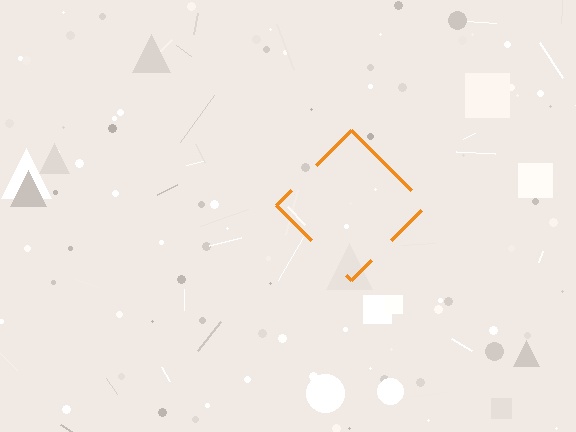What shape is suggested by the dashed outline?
The dashed outline suggests a diamond.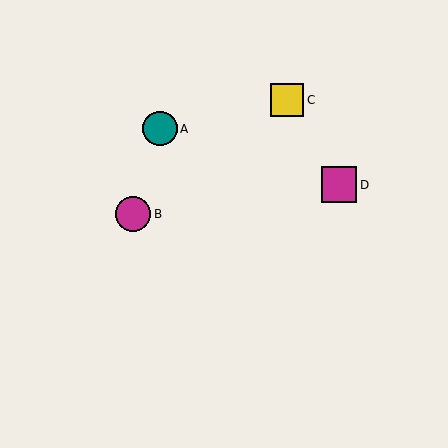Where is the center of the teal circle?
The center of the teal circle is at (160, 129).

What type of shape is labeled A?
Shape A is a teal circle.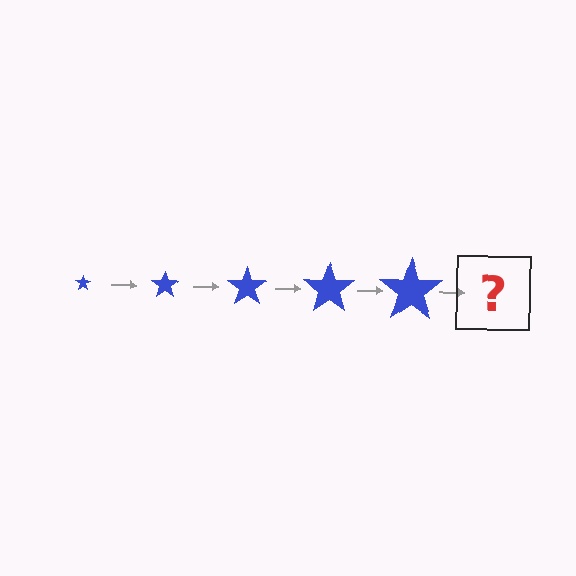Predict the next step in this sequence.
The next step is a blue star, larger than the previous one.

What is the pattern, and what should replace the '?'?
The pattern is that the star gets progressively larger each step. The '?' should be a blue star, larger than the previous one.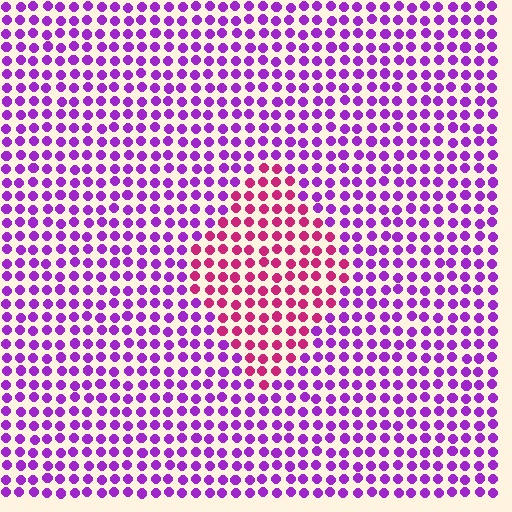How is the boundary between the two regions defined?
The boundary is defined purely by a slight shift in hue (about 45 degrees). Spacing, size, and orientation are identical on both sides.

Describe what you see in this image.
The image is filled with small purple elements in a uniform arrangement. A diamond-shaped region is visible where the elements are tinted to a slightly different hue, forming a subtle color boundary.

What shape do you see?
I see a diamond.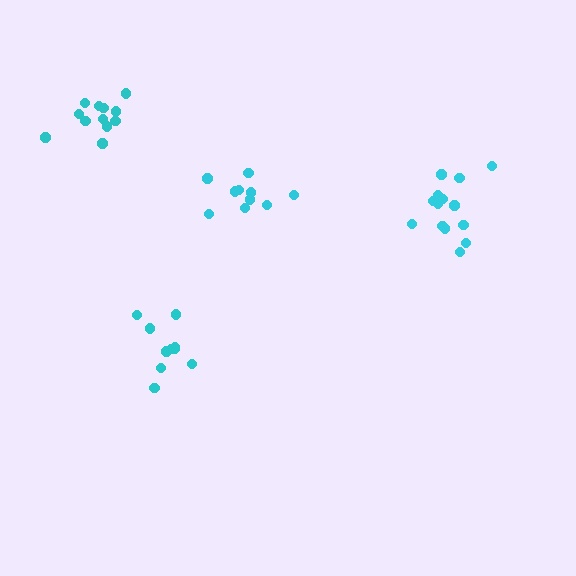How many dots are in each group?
Group 1: 15 dots, Group 2: 10 dots, Group 3: 12 dots, Group 4: 10 dots (47 total).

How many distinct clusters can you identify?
There are 4 distinct clusters.